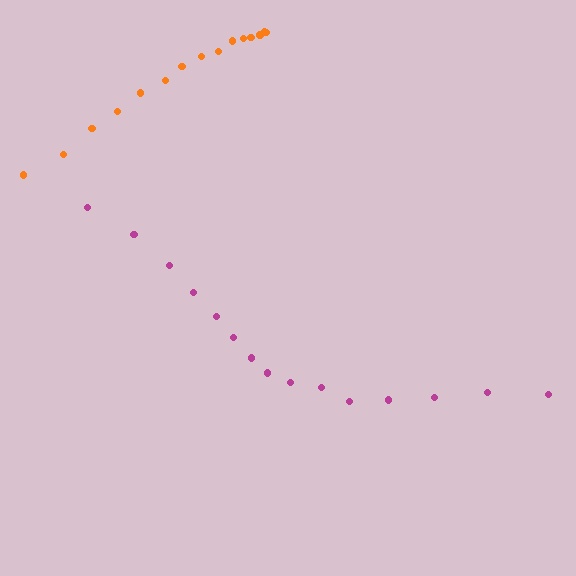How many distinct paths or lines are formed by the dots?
There are 2 distinct paths.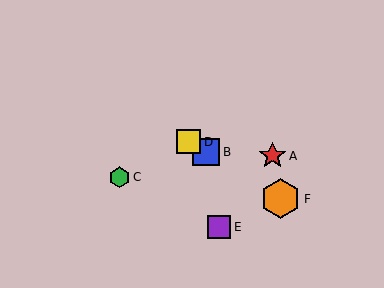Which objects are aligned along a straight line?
Objects B, D, F are aligned along a straight line.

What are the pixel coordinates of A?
Object A is at (272, 156).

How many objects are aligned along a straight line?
3 objects (B, D, F) are aligned along a straight line.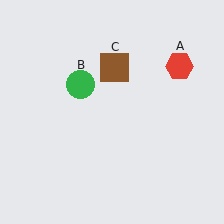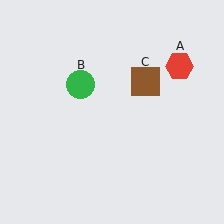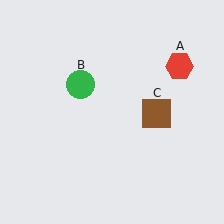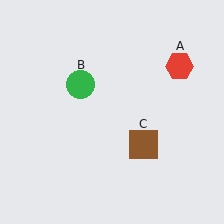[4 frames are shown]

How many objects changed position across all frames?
1 object changed position: brown square (object C).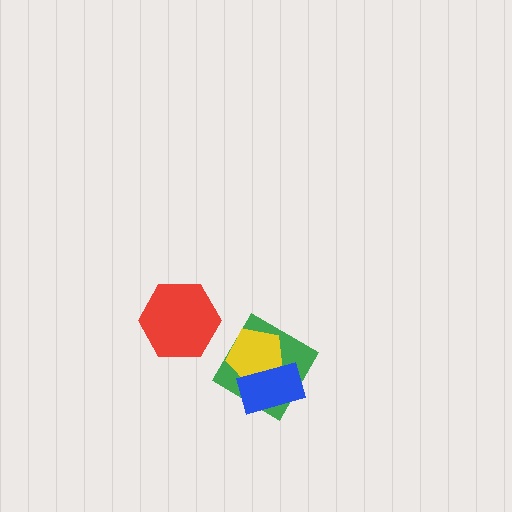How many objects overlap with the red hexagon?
0 objects overlap with the red hexagon.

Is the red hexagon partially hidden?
No, no other shape covers it.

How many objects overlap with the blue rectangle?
2 objects overlap with the blue rectangle.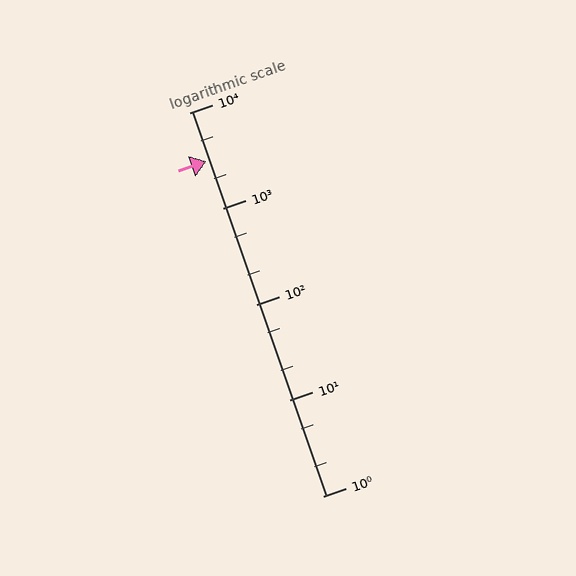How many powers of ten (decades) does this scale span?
The scale spans 4 decades, from 1 to 10000.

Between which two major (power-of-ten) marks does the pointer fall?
The pointer is between 1000 and 10000.